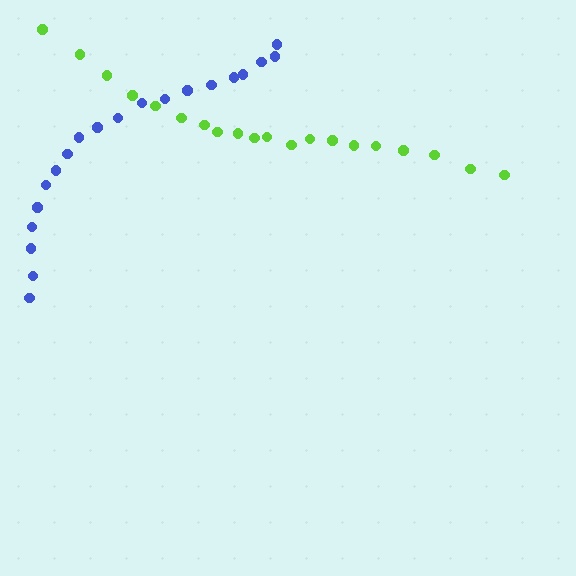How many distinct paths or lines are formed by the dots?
There are 2 distinct paths.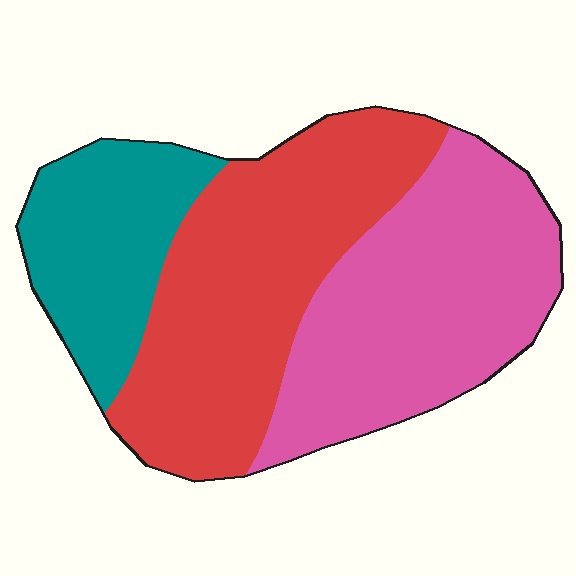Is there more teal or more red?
Red.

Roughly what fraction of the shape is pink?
Pink takes up about three eighths (3/8) of the shape.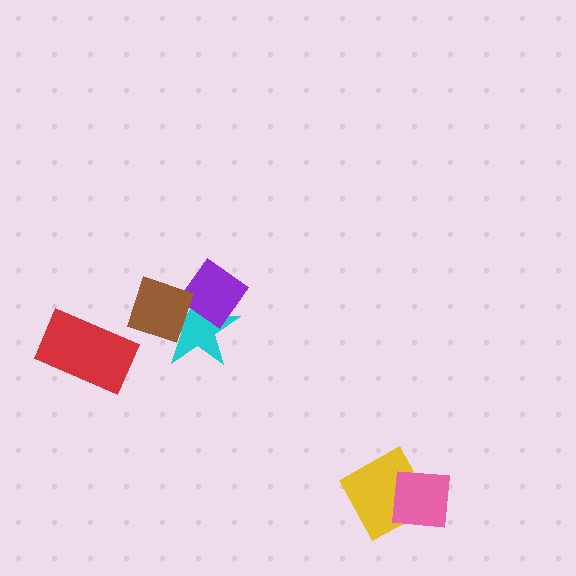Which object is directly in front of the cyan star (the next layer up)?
The purple diamond is directly in front of the cyan star.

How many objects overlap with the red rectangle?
0 objects overlap with the red rectangle.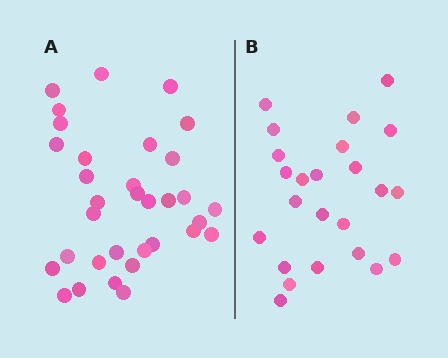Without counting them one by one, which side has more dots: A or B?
Region A (the left region) has more dots.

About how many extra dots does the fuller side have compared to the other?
Region A has roughly 8 or so more dots than region B.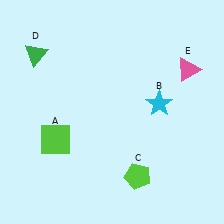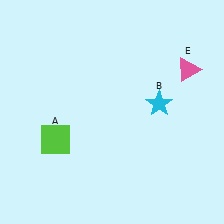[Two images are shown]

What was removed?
The green triangle (D), the lime pentagon (C) were removed in Image 2.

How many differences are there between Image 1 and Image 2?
There are 2 differences between the two images.